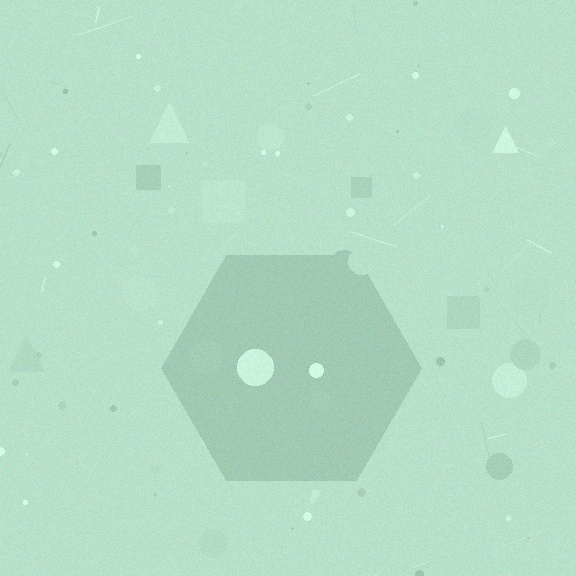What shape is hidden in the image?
A hexagon is hidden in the image.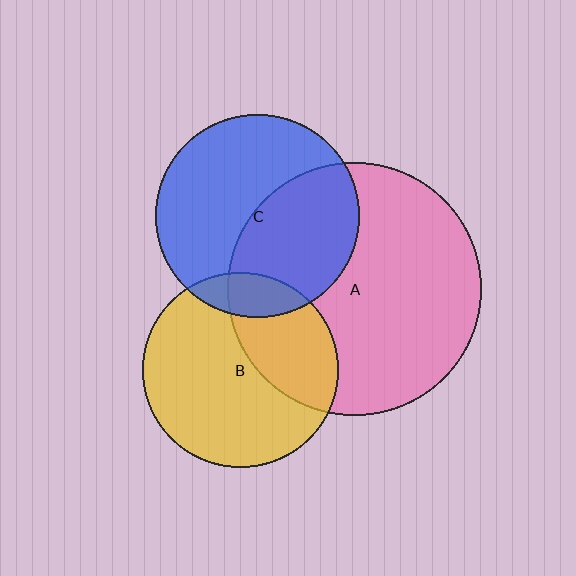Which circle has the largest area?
Circle A (pink).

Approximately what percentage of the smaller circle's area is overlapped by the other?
Approximately 35%.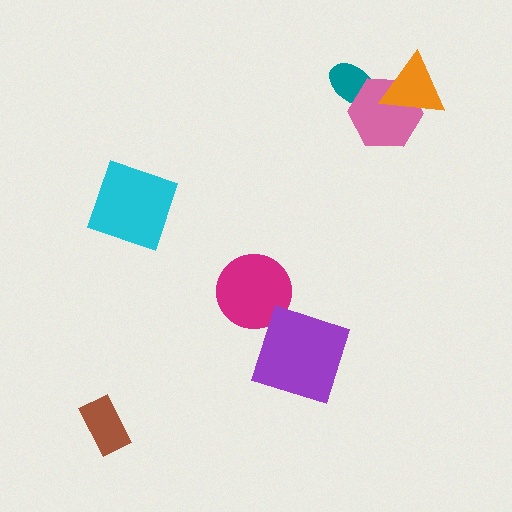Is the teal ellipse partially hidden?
Yes, it is partially covered by another shape.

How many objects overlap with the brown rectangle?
0 objects overlap with the brown rectangle.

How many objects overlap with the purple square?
0 objects overlap with the purple square.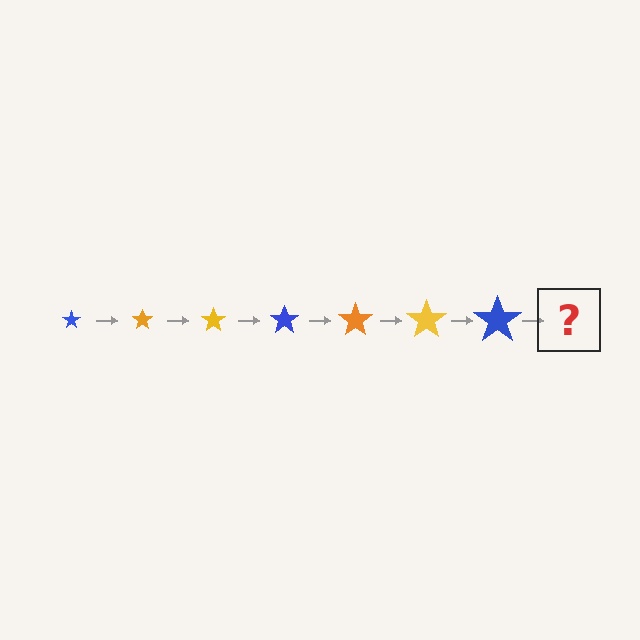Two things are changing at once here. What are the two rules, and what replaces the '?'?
The two rules are that the star grows larger each step and the color cycles through blue, orange, and yellow. The '?' should be an orange star, larger than the previous one.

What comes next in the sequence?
The next element should be an orange star, larger than the previous one.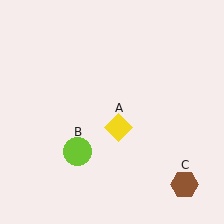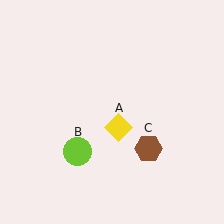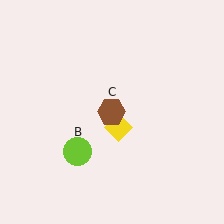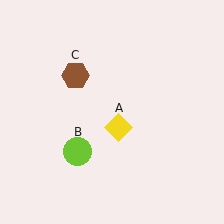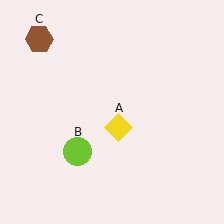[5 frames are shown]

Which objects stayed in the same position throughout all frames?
Yellow diamond (object A) and lime circle (object B) remained stationary.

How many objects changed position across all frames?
1 object changed position: brown hexagon (object C).